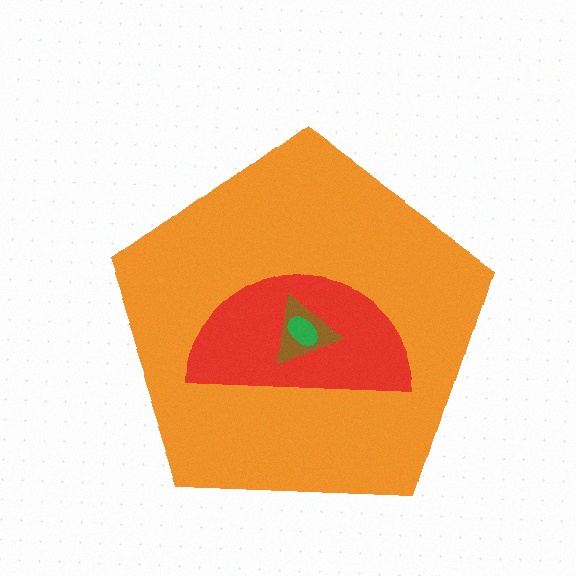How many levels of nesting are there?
4.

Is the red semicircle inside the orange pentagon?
Yes.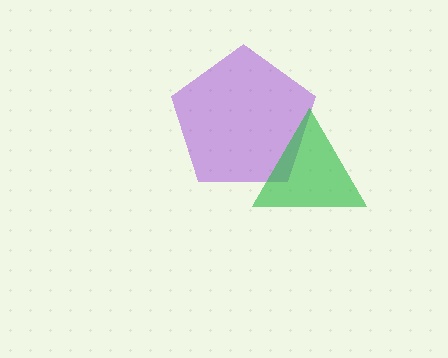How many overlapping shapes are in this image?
There are 2 overlapping shapes in the image.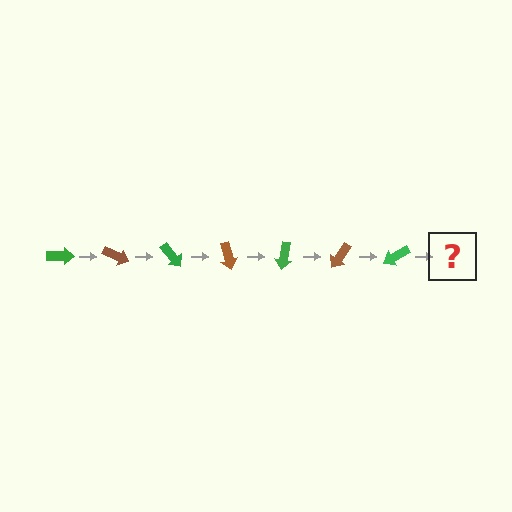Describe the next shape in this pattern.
It should be a brown arrow, rotated 175 degrees from the start.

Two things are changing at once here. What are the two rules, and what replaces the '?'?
The two rules are that it rotates 25 degrees each step and the color cycles through green and brown. The '?' should be a brown arrow, rotated 175 degrees from the start.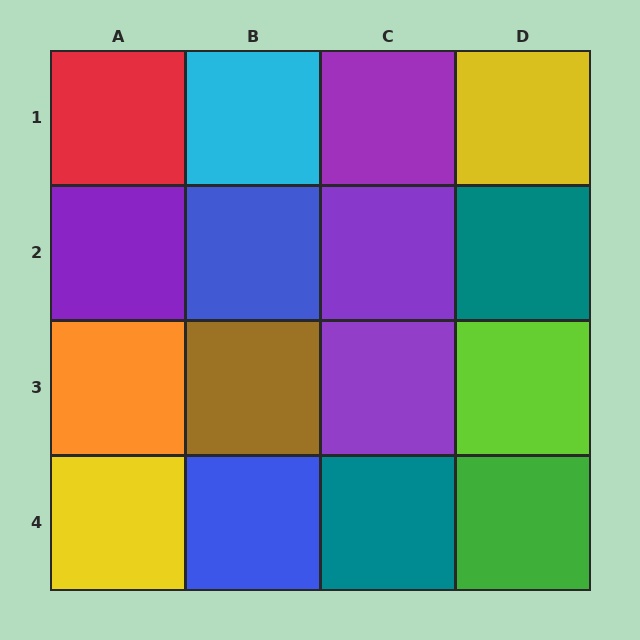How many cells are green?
1 cell is green.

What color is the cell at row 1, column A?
Red.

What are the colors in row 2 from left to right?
Purple, blue, purple, teal.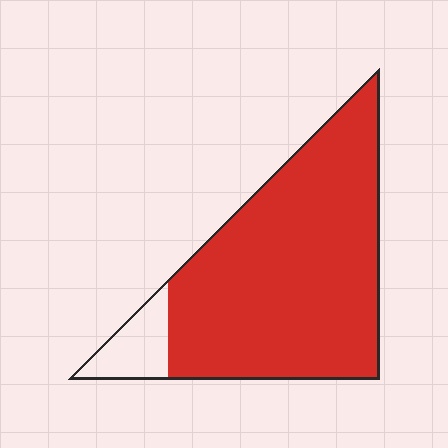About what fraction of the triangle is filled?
About nine tenths (9/10).